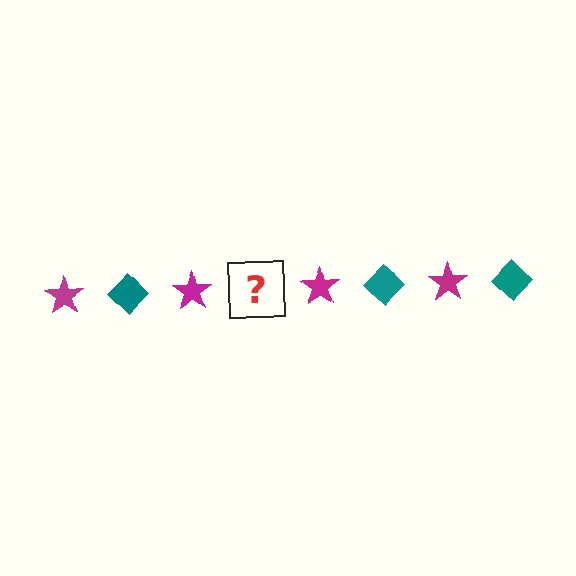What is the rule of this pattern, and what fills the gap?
The rule is that the pattern alternates between magenta star and teal diamond. The gap should be filled with a teal diamond.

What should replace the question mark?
The question mark should be replaced with a teal diamond.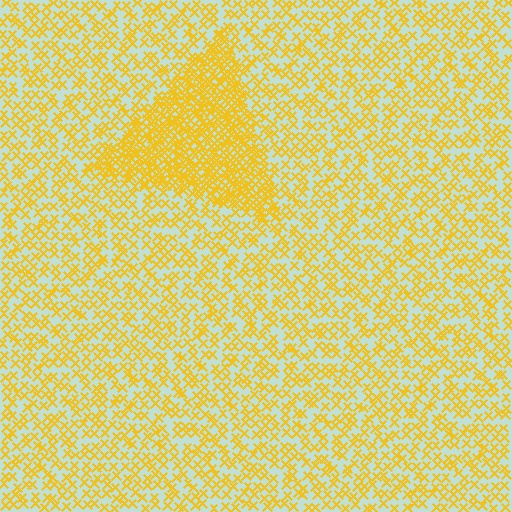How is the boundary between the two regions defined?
The boundary is defined by a change in element density (approximately 2.4x ratio). All elements are the same color, size, and shape.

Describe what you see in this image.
The image contains small yellow elements arranged at two different densities. A triangle-shaped region is visible where the elements are more densely packed than the surrounding area.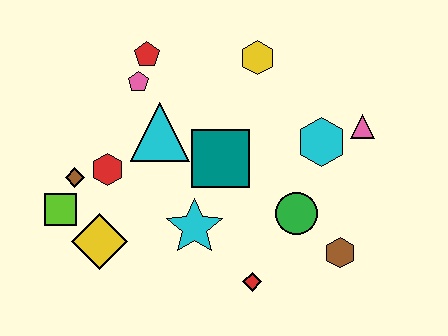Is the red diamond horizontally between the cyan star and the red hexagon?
No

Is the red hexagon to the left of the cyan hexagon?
Yes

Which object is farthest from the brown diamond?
The pink triangle is farthest from the brown diamond.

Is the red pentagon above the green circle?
Yes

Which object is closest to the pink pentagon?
The red pentagon is closest to the pink pentagon.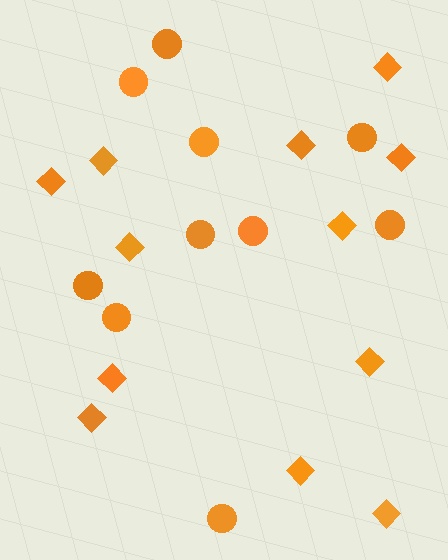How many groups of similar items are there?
There are 2 groups: one group of diamonds (12) and one group of circles (10).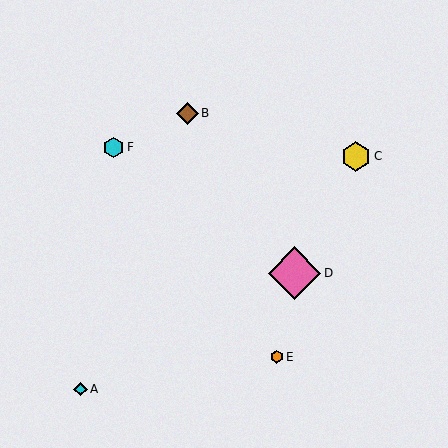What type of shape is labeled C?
Shape C is a yellow hexagon.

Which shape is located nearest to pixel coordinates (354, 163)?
The yellow hexagon (labeled C) at (356, 156) is nearest to that location.